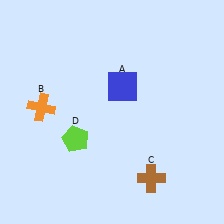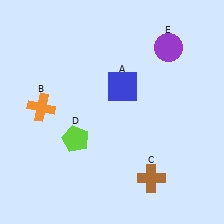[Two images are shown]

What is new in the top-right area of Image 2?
A purple circle (E) was added in the top-right area of Image 2.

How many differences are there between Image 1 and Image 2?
There is 1 difference between the two images.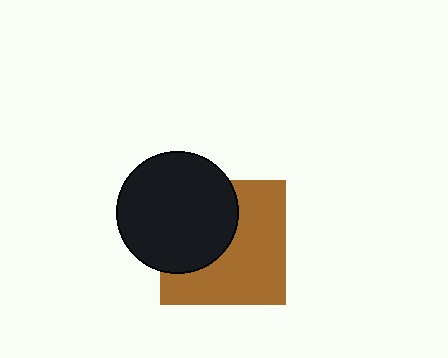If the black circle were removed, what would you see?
You would see the complete brown square.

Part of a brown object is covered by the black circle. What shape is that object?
It is a square.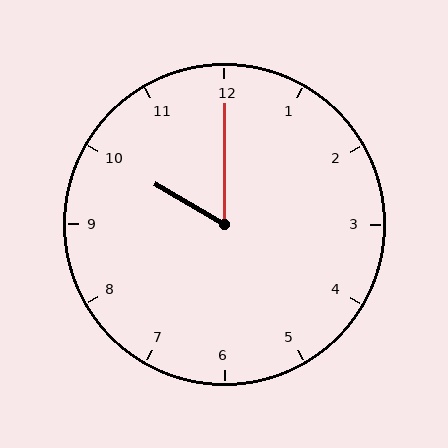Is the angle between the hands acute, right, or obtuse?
It is acute.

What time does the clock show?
10:00.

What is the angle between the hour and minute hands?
Approximately 60 degrees.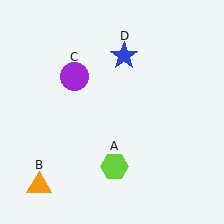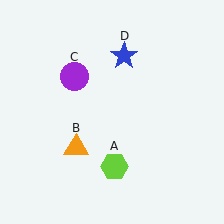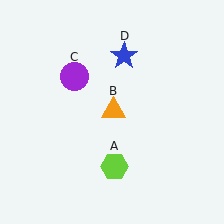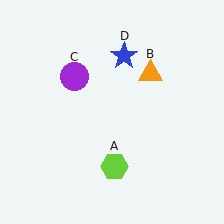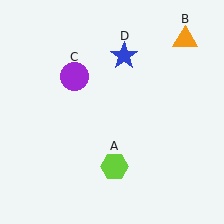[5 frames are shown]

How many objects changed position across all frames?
1 object changed position: orange triangle (object B).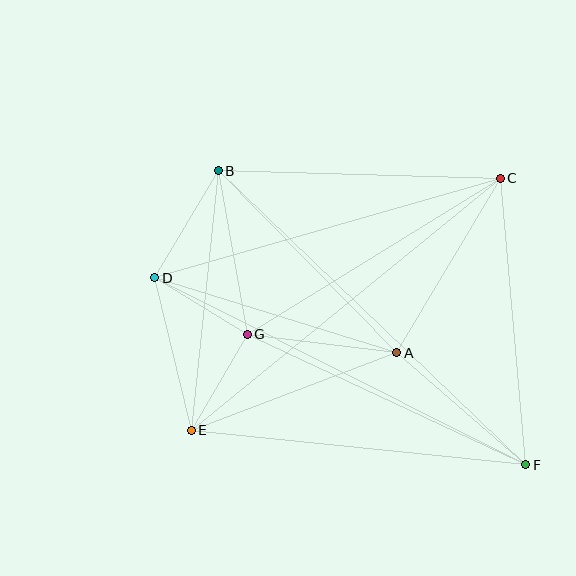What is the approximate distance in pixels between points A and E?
The distance between A and E is approximately 219 pixels.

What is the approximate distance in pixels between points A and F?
The distance between A and F is approximately 171 pixels.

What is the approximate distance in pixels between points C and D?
The distance between C and D is approximately 360 pixels.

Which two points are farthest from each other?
Points B and F are farthest from each other.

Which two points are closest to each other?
Points D and G are closest to each other.